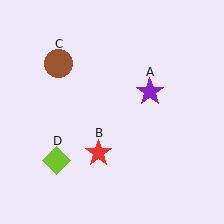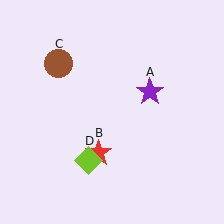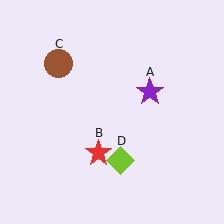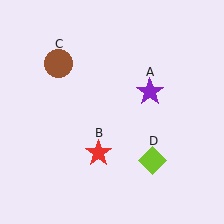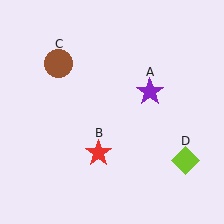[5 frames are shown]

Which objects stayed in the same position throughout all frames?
Purple star (object A) and red star (object B) and brown circle (object C) remained stationary.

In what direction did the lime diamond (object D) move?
The lime diamond (object D) moved right.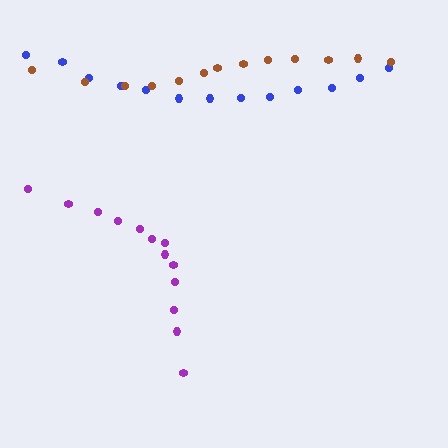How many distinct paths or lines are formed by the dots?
There are 3 distinct paths.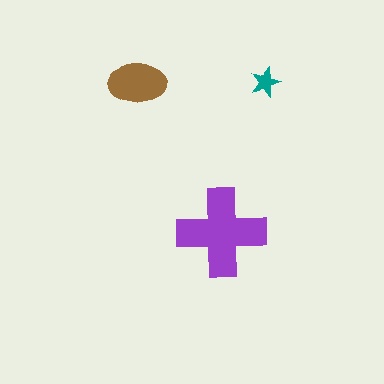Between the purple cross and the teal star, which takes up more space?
The purple cross.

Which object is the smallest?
The teal star.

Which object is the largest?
The purple cross.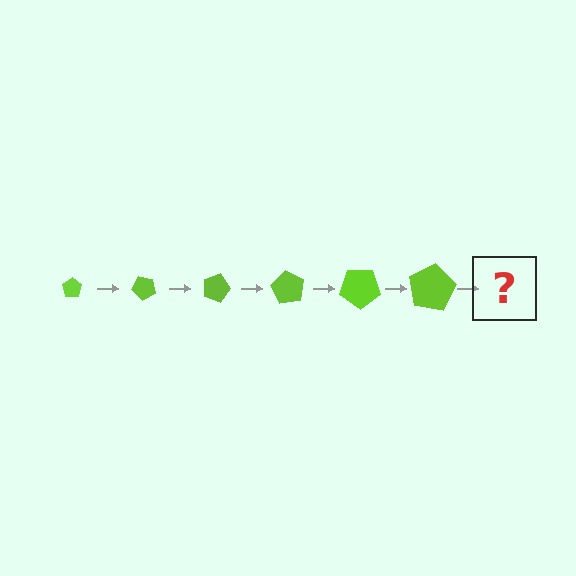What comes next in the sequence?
The next element should be a pentagon, larger than the previous one and rotated 270 degrees from the start.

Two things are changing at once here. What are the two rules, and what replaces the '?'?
The two rules are that the pentagon grows larger each step and it rotates 45 degrees each step. The '?' should be a pentagon, larger than the previous one and rotated 270 degrees from the start.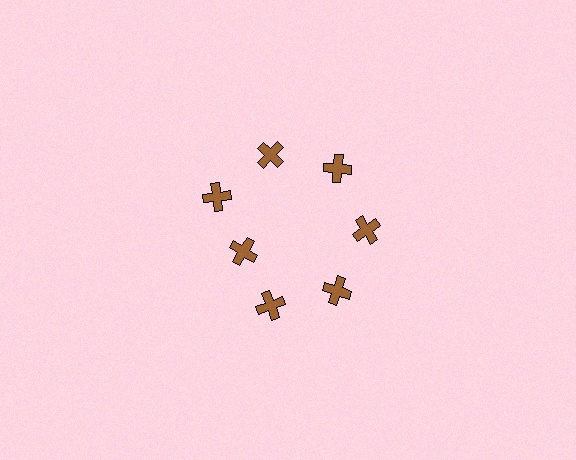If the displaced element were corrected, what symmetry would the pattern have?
It would have 7-fold rotational symmetry — the pattern would map onto itself every 51 degrees.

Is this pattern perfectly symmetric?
No. The 7 brown crosses are arranged in a ring, but one element near the 8 o'clock position is pulled inward toward the center, breaking the 7-fold rotational symmetry.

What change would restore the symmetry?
The symmetry would be restored by moving it outward, back onto the ring so that all 7 crosses sit at equal angles and equal distance from the center.